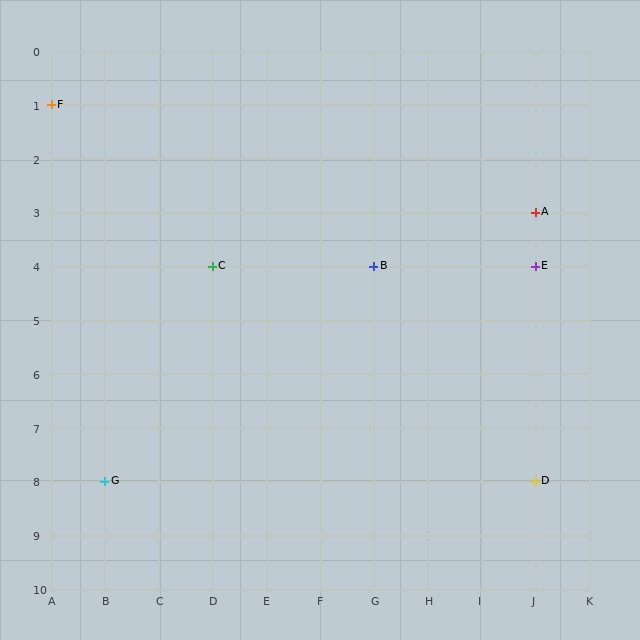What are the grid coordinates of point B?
Point B is at grid coordinates (G, 4).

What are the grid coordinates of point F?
Point F is at grid coordinates (A, 1).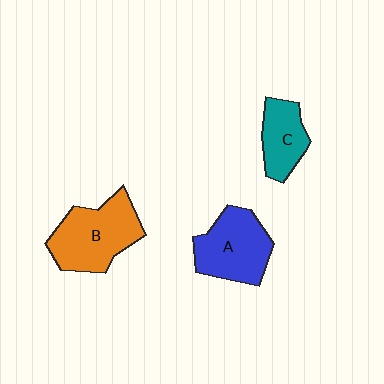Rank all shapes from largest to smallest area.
From largest to smallest: B (orange), A (blue), C (teal).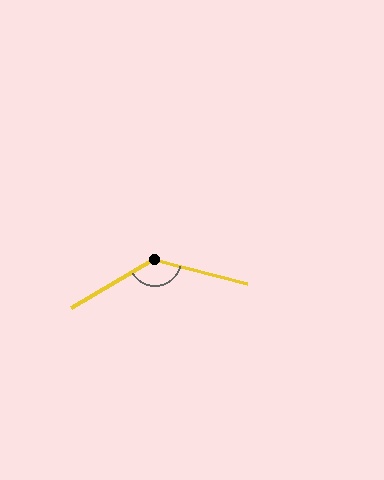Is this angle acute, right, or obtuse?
It is obtuse.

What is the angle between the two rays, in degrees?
Approximately 135 degrees.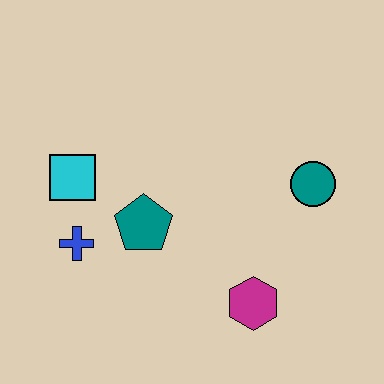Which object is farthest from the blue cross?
The teal circle is farthest from the blue cross.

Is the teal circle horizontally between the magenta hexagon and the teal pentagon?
No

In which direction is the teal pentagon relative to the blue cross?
The teal pentagon is to the right of the blue cross.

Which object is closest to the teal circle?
The magenta hexagon is closest to the teal circle.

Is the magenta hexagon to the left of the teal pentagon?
No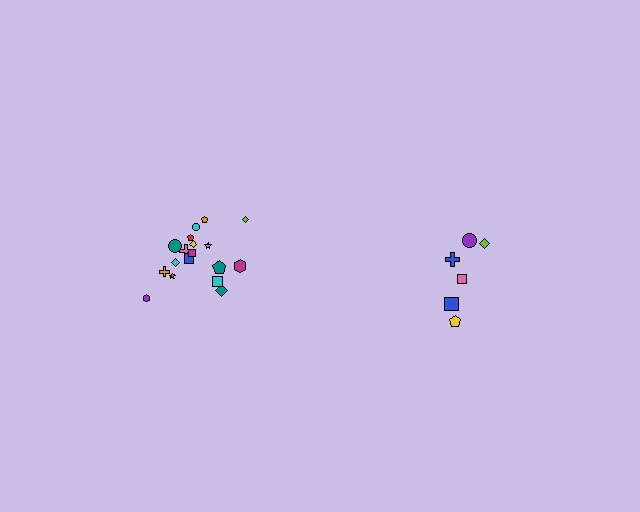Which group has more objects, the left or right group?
The left group.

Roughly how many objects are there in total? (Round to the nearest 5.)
Roughly 25 objects in total.